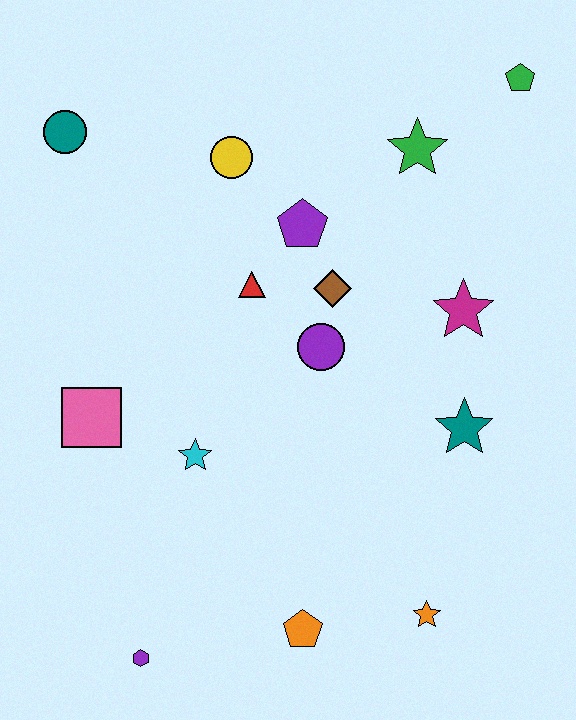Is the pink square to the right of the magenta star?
No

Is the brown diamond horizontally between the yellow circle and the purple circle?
No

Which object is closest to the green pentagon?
The green star is closest to the green pentagon.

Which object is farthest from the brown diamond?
The purple hexagon is farthest from the brown diamond.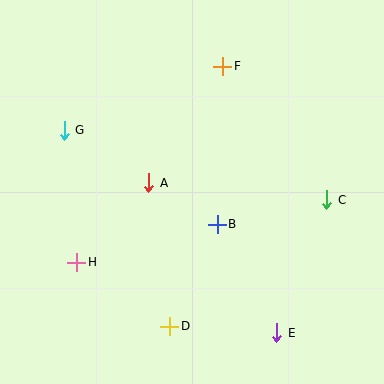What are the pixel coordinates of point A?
Point A is at (149, 183).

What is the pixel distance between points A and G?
The distance between A and G is 99 pixels.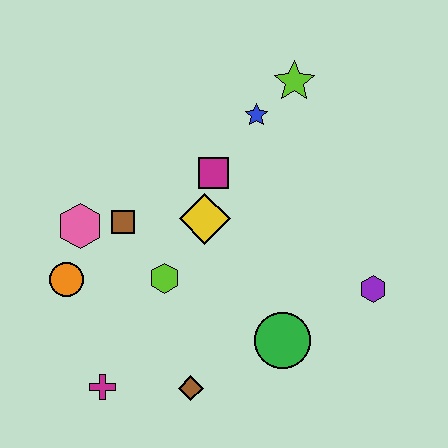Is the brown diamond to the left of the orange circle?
No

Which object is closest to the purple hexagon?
The green circle is closest to the purple hexagon.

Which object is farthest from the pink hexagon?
The purple hexagon is farthest from the pink hexagon.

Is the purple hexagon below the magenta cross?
No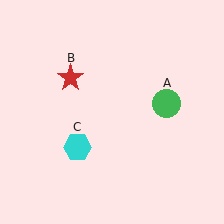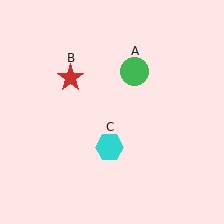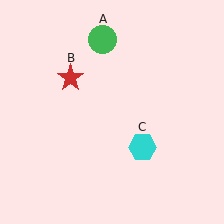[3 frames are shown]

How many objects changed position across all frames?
2 objects changed position: green circle (object A), cyan hexagon (object C).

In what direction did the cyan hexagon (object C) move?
The cyan hexagon (object C) moved right.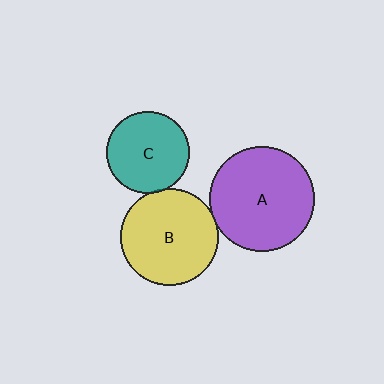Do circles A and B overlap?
Yes.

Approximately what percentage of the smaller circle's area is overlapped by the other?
Approximately 5%.